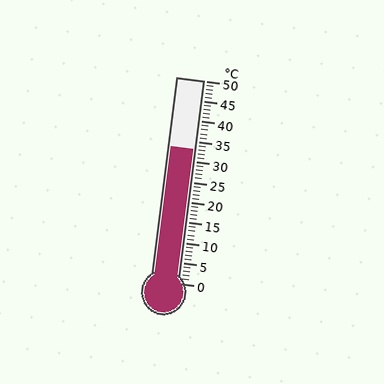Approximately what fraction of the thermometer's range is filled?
The thermometer is filled to approximately 65% of its range.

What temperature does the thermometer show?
The thermometer shows approximately 33°C.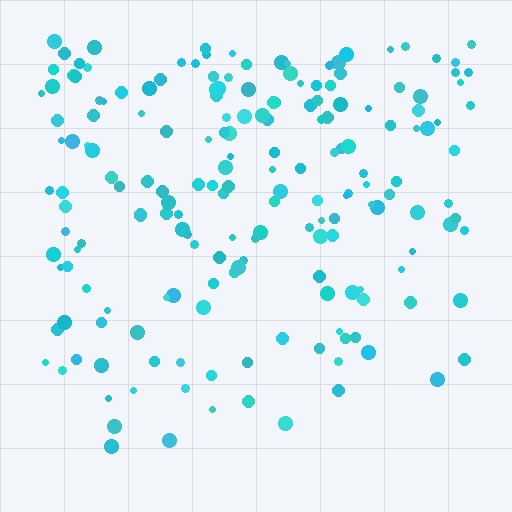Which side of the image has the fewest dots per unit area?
The bottom.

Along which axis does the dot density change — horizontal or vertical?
Vertical.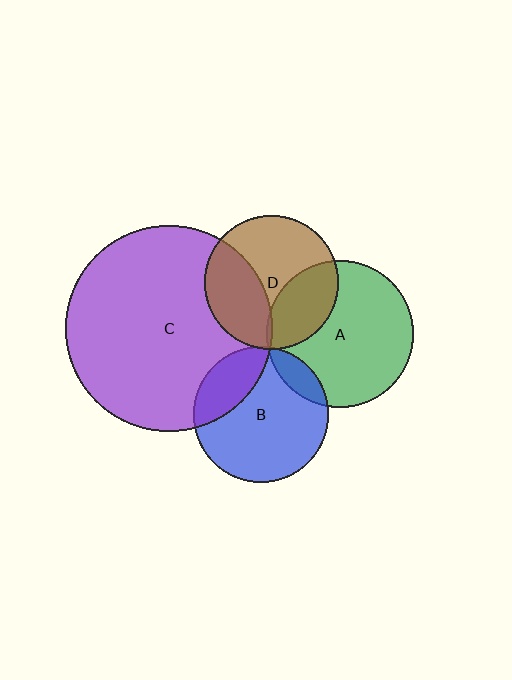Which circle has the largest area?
Circle C (purple).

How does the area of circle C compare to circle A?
Approximately 2.0 times.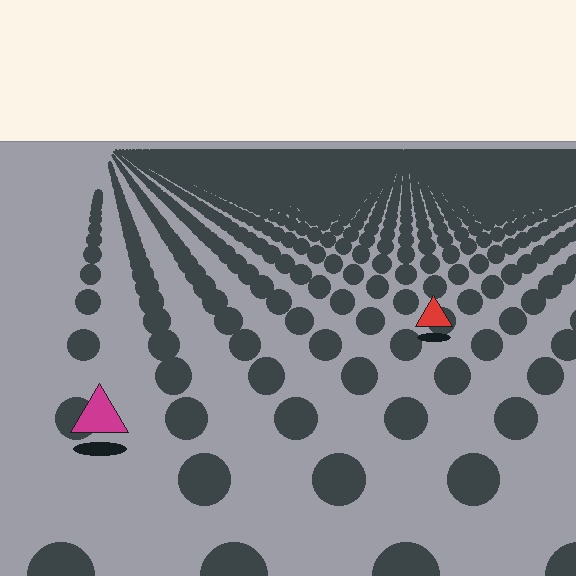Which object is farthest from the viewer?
The red triangle is farthest from the viewer. It appears smaller and the ground texture around it is denser.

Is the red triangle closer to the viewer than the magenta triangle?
No. The magenta triangle is closer — you can tell from the texture gradient: the ground texture is coarser near it.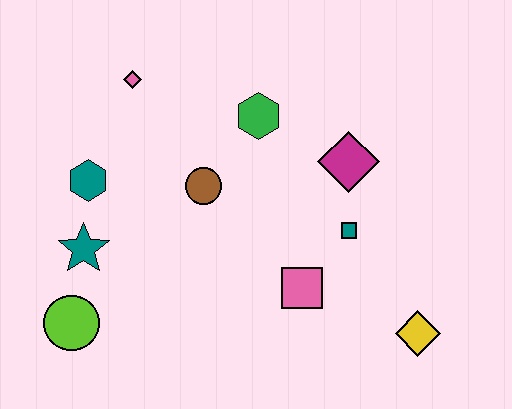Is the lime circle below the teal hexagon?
Yes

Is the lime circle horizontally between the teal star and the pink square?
No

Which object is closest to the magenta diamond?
The teal square is closest to the magenta diamond.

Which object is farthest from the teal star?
The yellow diamond is farthest from the teal star.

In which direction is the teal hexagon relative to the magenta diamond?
The teal hexagon is to the left of the magenta diamond.